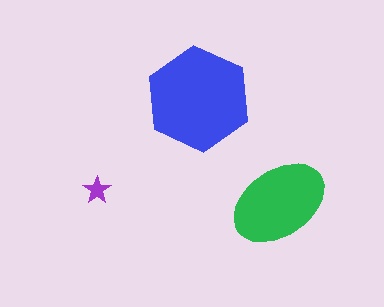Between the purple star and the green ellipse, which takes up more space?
The green ellipse.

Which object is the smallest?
The purple star.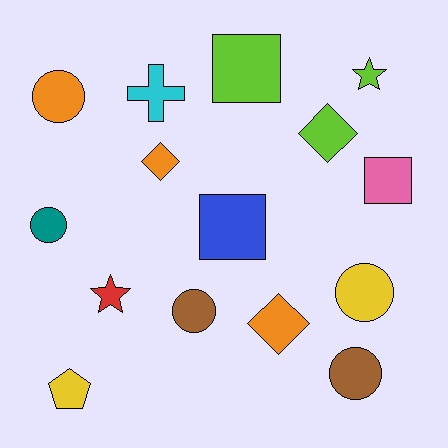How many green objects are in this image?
There are no green objects.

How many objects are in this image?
There are 15 objects.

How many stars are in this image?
There are 2 stars.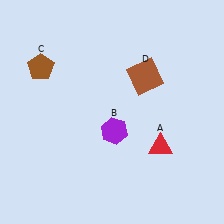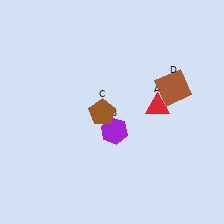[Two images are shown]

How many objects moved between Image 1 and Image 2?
3 objects moved between the two images.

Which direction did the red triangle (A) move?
The red triangle (A) moved up.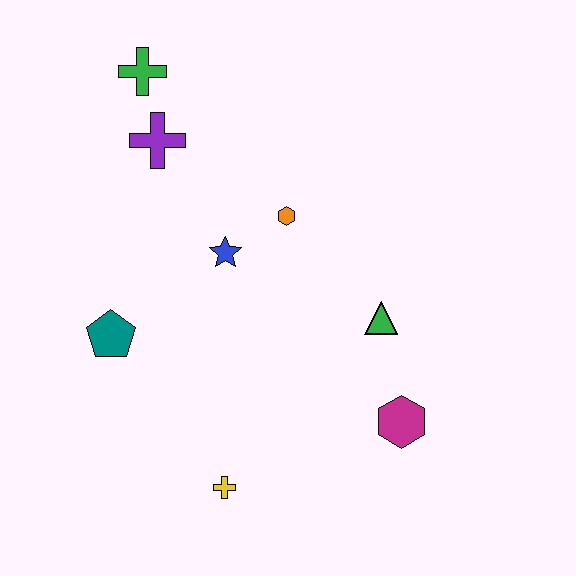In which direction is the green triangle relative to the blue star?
The green triangle is to the right of the blue star.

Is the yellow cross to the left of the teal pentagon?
No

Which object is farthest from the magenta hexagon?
The green cross is farthest from the magenta hexagon.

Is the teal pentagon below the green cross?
Yes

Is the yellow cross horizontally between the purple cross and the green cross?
No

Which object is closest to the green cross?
The purple cross is closest to the green cross.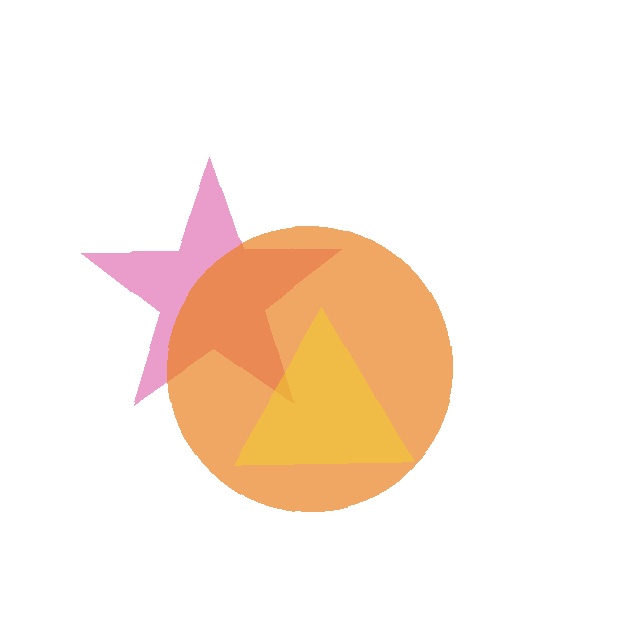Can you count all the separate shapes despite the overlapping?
Yes, there are 3 separate shapes.